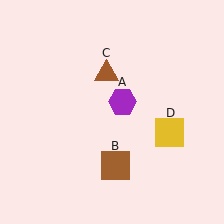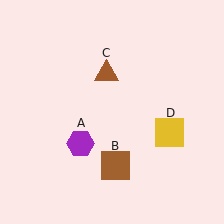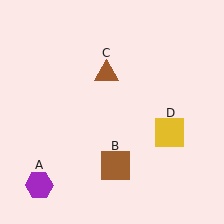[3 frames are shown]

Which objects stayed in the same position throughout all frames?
Brown square (object B) and brown triangle (object C) and yellow square (object D) remained stationary.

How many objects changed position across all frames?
1 object changed position: purple hexagon (object A).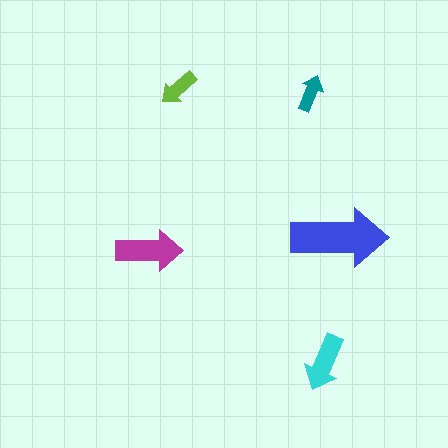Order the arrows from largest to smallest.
the blue one, the magenta one, the cyan one, the lime one, the teal one.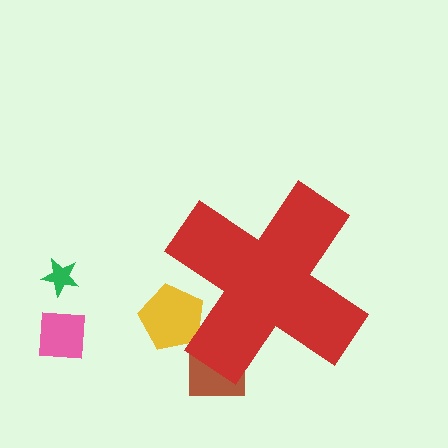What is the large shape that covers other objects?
A red cross.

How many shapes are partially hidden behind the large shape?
2 shapes are partially hidden.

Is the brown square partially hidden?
Yes, the brown square is partially hidden behind the red cross.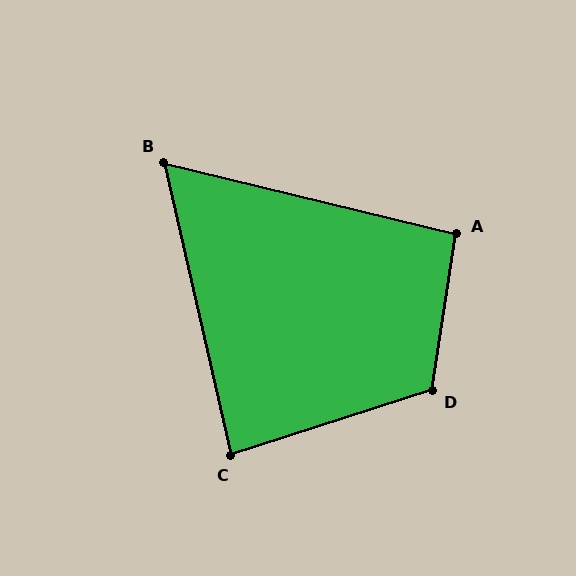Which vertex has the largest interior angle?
D, at approximately 117 degrees.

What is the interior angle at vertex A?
Approximately 95 degrees (approximately right).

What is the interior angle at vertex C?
Approximately 85 degrees (approximately right).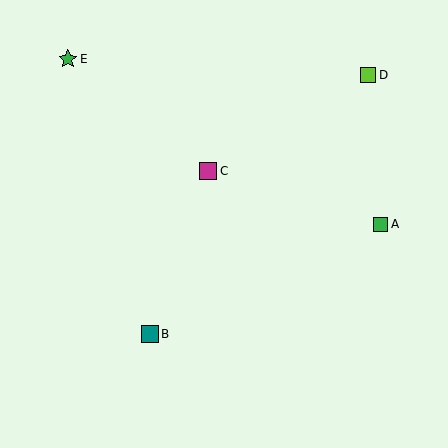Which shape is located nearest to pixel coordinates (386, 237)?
The green square (labeled A) at (381, 224) is nearest to that location.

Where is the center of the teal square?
The center of the teal square is at (150, 334).